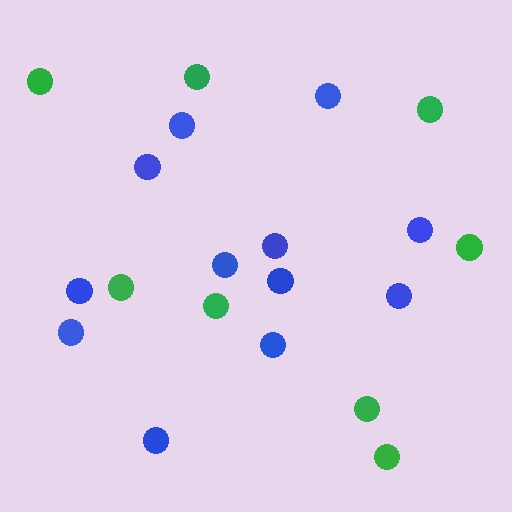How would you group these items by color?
There are 2 groups: one group of green circles (8) and one group of blue circles (12).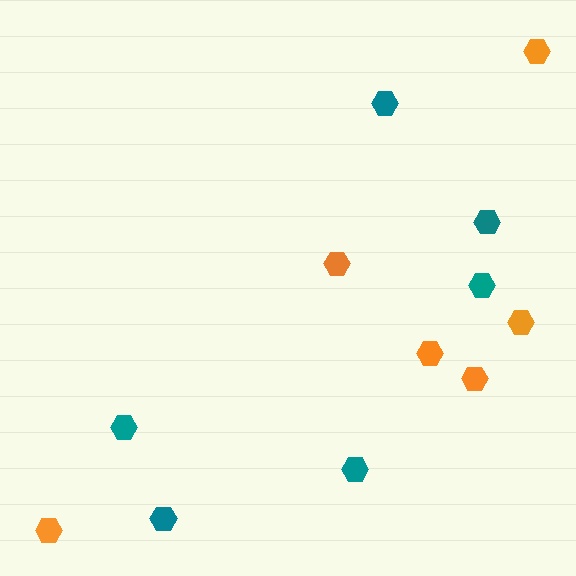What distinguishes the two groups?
There are 2 groups: one group of teal hexagons (6) and one group of orange hexagons (6).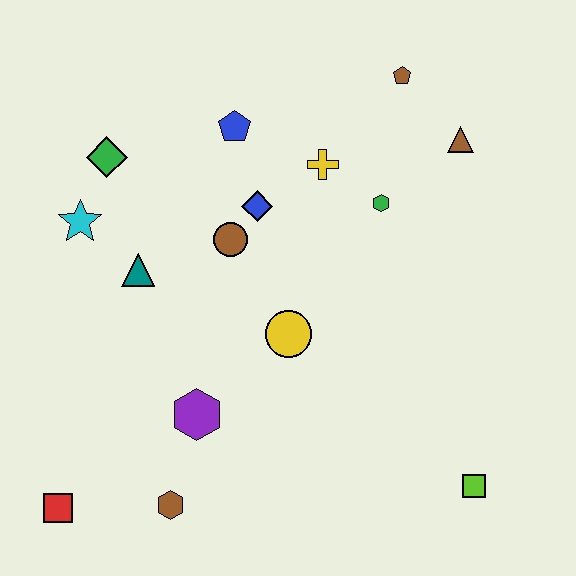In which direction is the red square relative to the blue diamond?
The red square is below the blue diamond.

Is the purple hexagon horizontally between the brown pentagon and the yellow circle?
No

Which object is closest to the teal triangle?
The cyan star is closest to the teal triangle.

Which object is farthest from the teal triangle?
The lime square is farthest from the teal triangle.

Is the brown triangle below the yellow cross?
No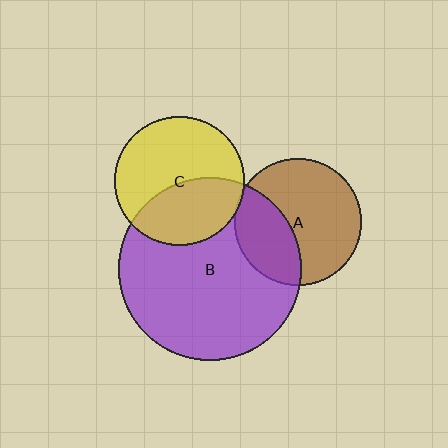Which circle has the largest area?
Circle B (purple).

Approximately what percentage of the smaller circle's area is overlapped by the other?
Approximately 35%.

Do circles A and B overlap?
Yes.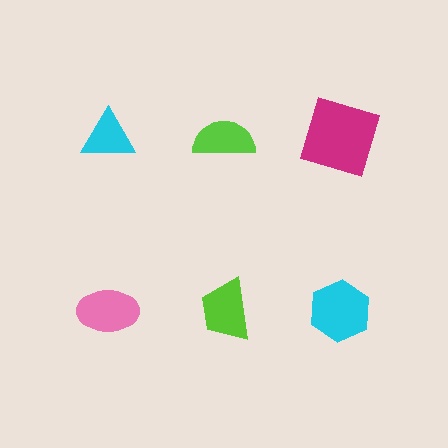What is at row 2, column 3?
A cyan hexagon.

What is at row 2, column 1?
A pink ellipse.